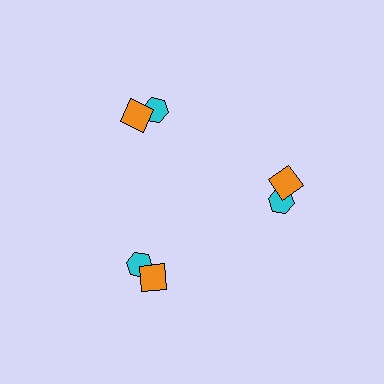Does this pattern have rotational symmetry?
Yes, this pattern has 3-fold rotational symmetry. It looks the same after rotating 120 degrees around the center.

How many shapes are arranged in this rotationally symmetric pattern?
There are 6 shapes, arranged in 3 groups of 2.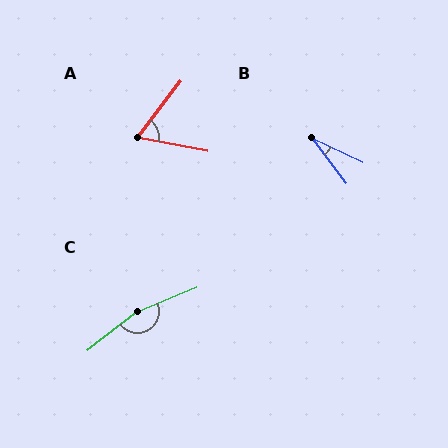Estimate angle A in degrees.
Approximately 64 degrees.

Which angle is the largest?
C, at approximately 164 degrees.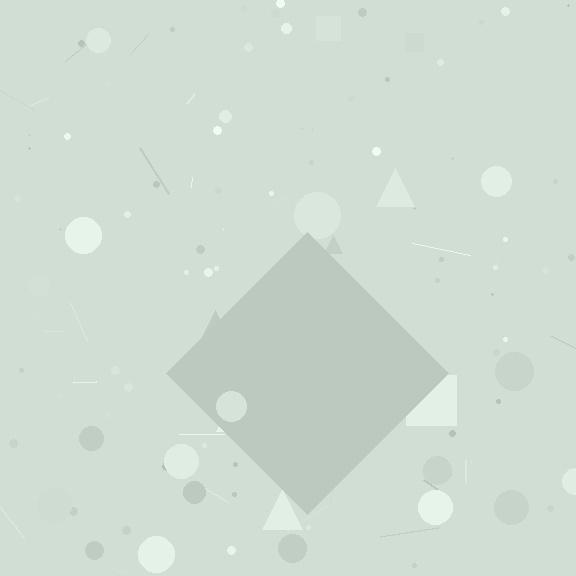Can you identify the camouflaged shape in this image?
The camouflaged shape is a diamond.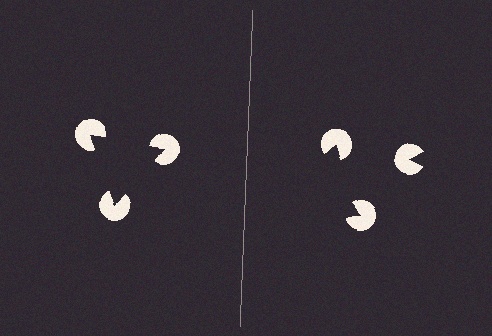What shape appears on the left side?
An illusory triangle.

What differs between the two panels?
The pac-man discs are positioned identically on both sides; only the wedge orientations differ. On the left they align to a triangle; on the right they are misaligned.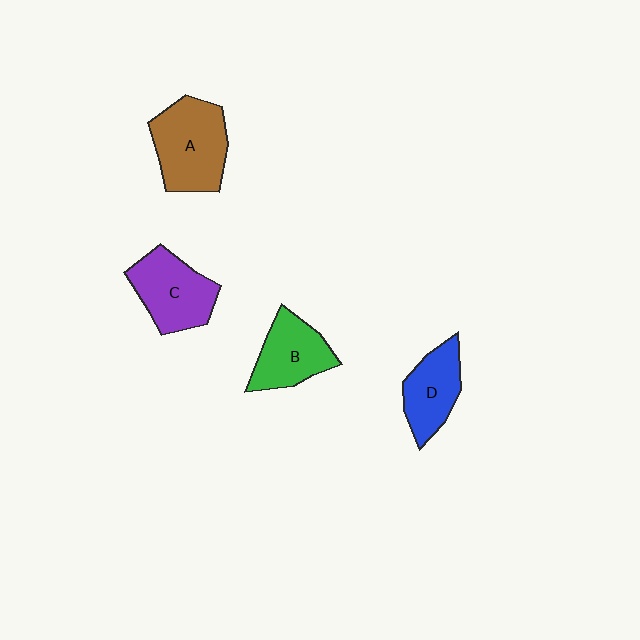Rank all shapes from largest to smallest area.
From largest to smallest: A (brown), C (purple), B (green), D (blue).